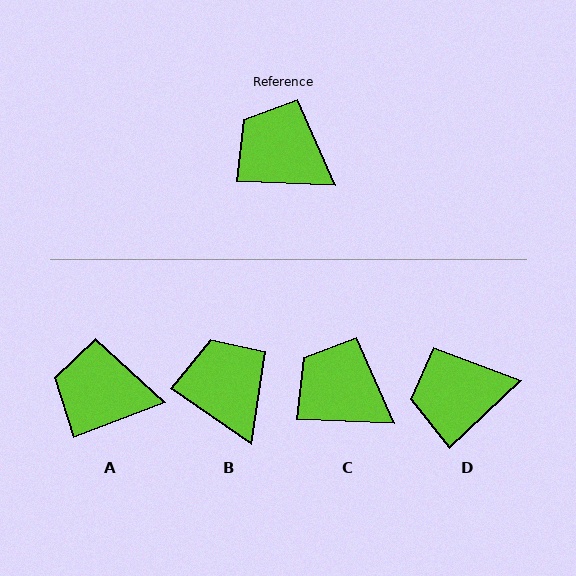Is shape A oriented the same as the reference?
No, it is off by about 24 degrees.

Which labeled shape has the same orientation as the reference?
C.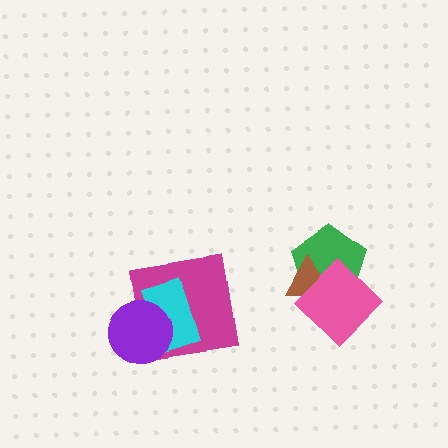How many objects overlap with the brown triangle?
2 objects overlap with the brown triangle.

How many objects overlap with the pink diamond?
2 objects overlap with the pink diamond.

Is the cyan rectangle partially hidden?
Yes, it is partially covered by another shape.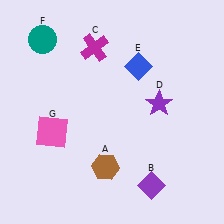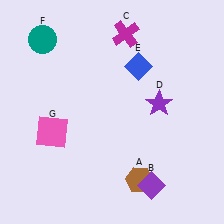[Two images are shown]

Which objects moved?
The objects that moved are: the brown hexagon (A), the magenta cross (C).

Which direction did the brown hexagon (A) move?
The brown hexagon (A) moved right.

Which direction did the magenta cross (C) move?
The magenta cross (C) moved right.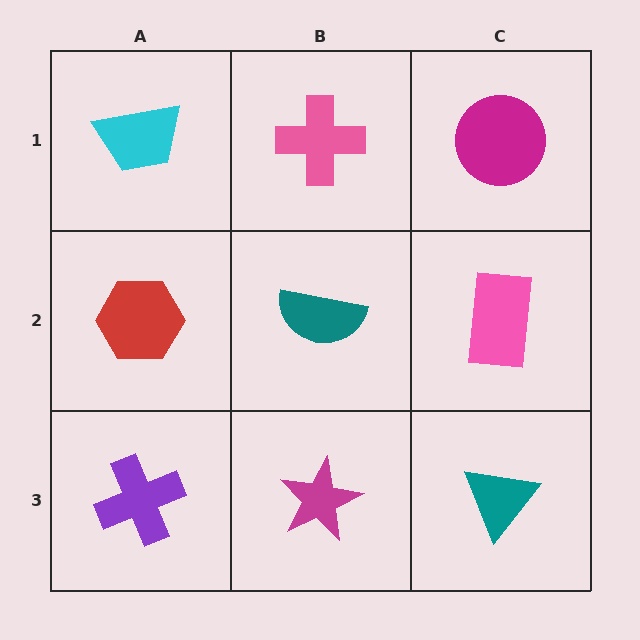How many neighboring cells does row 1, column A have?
2.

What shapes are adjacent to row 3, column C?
A pink rectangle (row 2, column C), a magenta star (row 3, column B).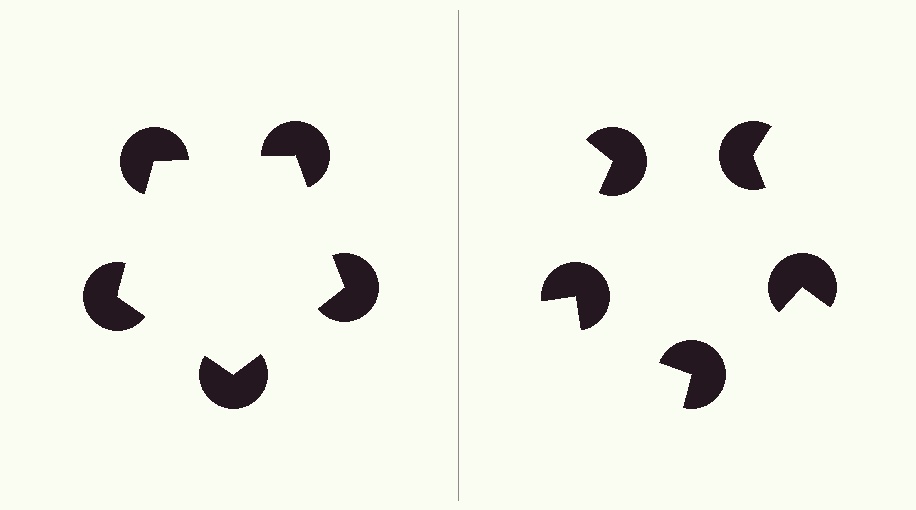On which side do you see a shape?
An illusory pentagon appears on the left side. On the right side the wedge cuts are rotated, so no coherent shape forms.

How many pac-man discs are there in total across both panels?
10 — 5 on each side.